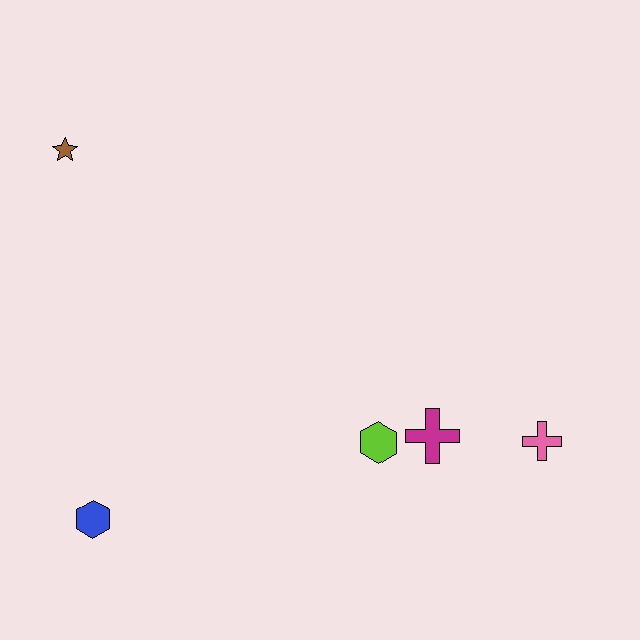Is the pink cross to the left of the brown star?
No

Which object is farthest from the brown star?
The pink cross is farthest from the brown star.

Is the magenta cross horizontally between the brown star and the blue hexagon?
No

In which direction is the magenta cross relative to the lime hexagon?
The magenta cross is to the right of the lime hexagon.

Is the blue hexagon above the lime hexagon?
No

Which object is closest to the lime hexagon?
The magenta cross is closest to the lime hexagon.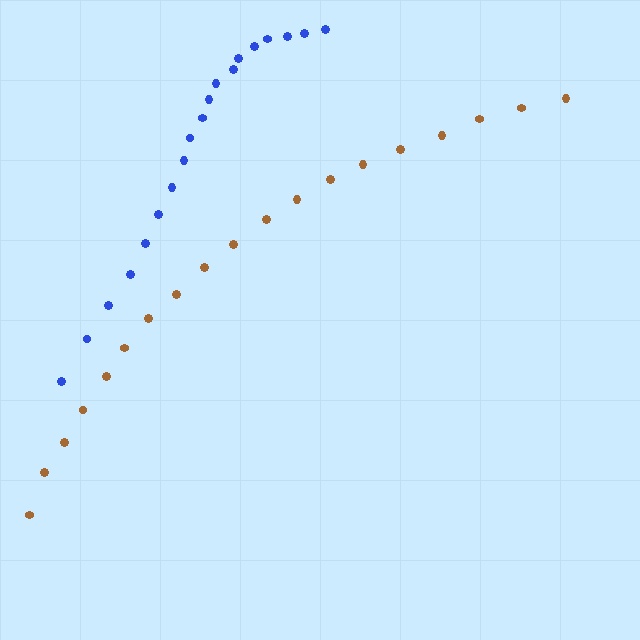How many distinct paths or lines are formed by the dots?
There are 2 distinct paths.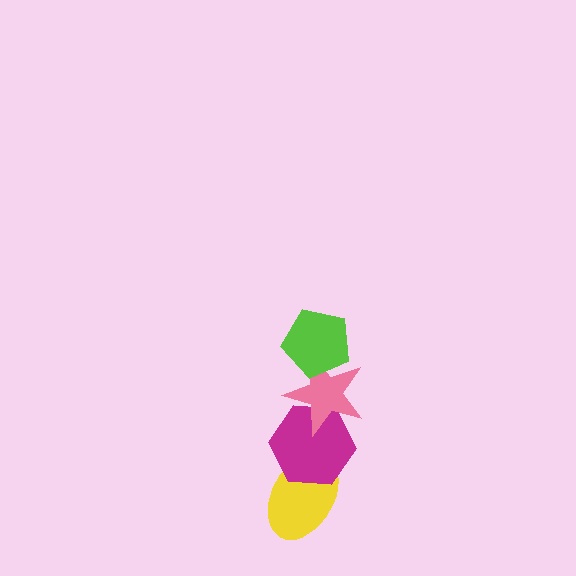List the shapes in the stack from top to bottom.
From top to bottom: the lime pentagon, the pink star, the magenta hexagon, the yellow ellipse.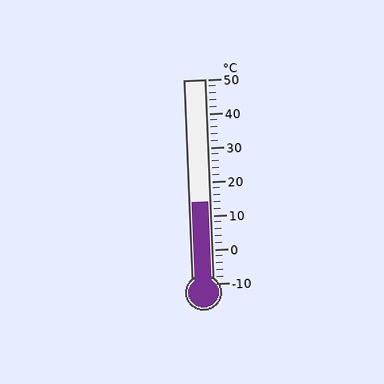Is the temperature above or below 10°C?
The temperature is above 10°C.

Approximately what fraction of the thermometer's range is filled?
The thermometer is filled to approximately 40% of its range.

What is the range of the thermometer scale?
The thermometer scale ranges from -10°C to 50°C.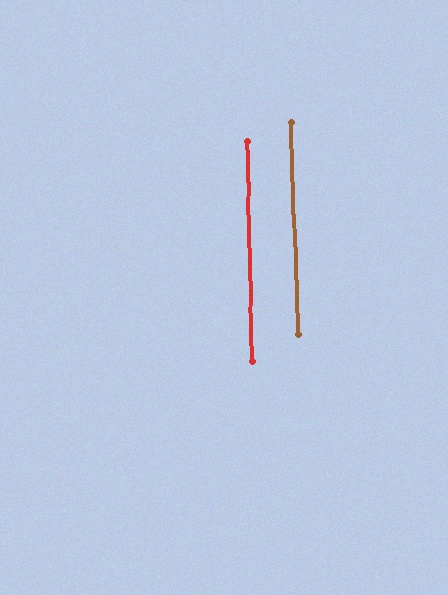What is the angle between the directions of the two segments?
Approximately 1 degree.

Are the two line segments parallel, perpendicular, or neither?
Parallel — their directions differ by only 0.8°.